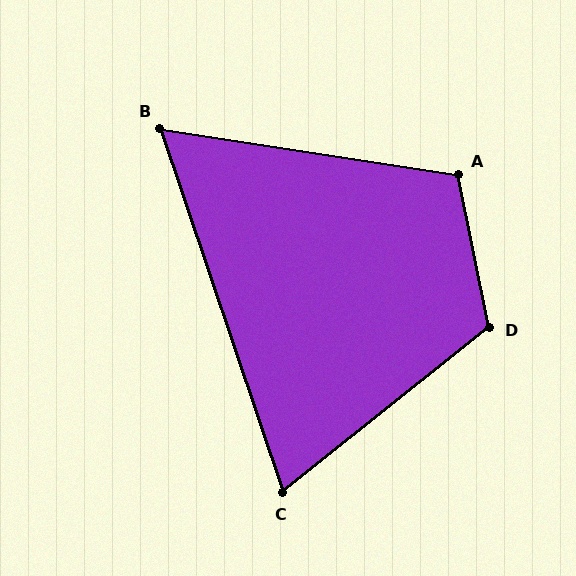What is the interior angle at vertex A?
Approximately 110 degrees (obtuse).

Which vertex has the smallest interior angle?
B, at approximately 63 degrees.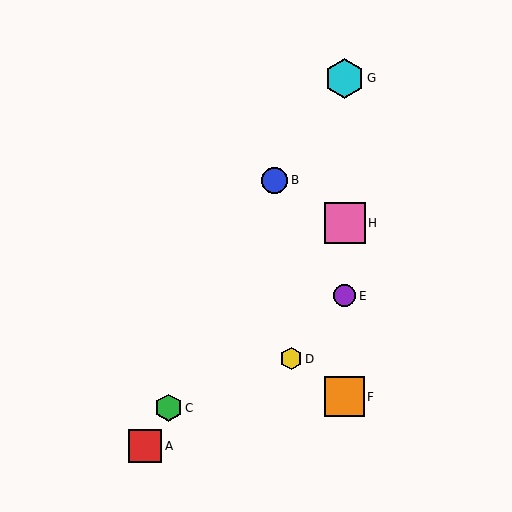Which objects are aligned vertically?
Objects E, F, G, H are aligned vertically.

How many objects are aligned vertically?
4 objects (E, F, G, H) are aligned vertically.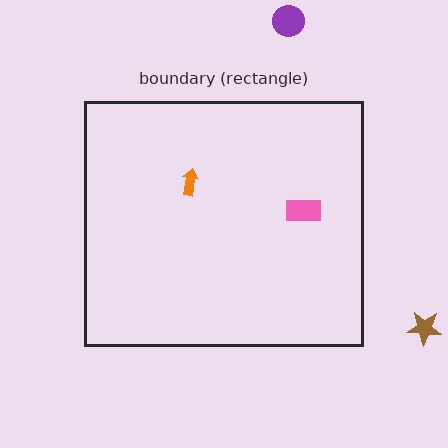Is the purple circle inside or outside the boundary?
Outside.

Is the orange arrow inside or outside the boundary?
Inside.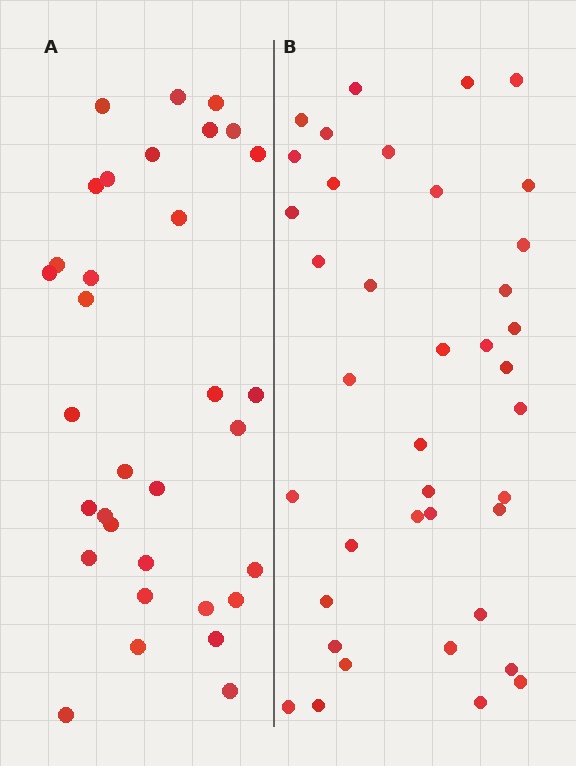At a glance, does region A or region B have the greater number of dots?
Region B (the right region) has more dots.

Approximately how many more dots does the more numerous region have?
Region B has about 6 more dots than region A.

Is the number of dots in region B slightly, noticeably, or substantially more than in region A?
Region B has only slightly more — the two regions are fairly close. The ratio is roughly 1.2 to 1.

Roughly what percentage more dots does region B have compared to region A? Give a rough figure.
About 20% more.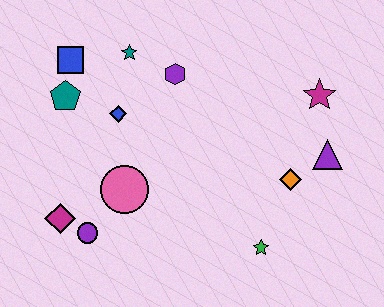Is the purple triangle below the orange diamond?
No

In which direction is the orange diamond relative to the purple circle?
The orange diamond is to the right of the purple circle.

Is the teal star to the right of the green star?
No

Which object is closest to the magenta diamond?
The purple circle is closest to the magenta diamond.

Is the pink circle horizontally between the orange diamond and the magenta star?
No